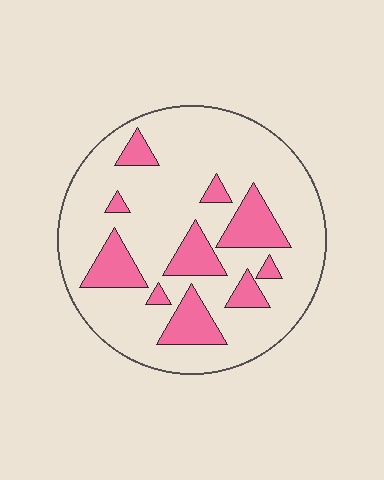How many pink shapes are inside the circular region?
10.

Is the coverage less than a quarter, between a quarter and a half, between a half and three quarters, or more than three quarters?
Less than a quarter.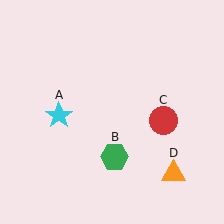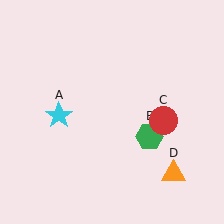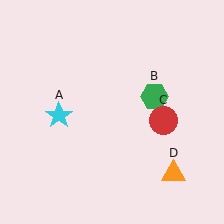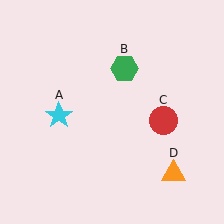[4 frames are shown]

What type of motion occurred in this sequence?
The green hexagon (object B) rotated counterclockwise around the center of the scene.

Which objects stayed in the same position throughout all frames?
Cyan star (object A) and red circle (object C) and orange triangle (object D) remained stationary.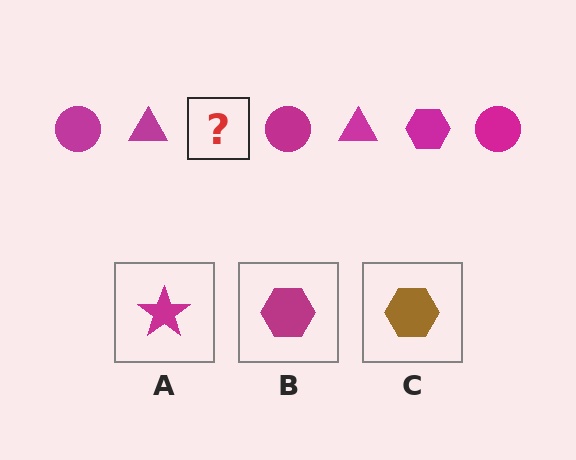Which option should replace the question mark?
Option B.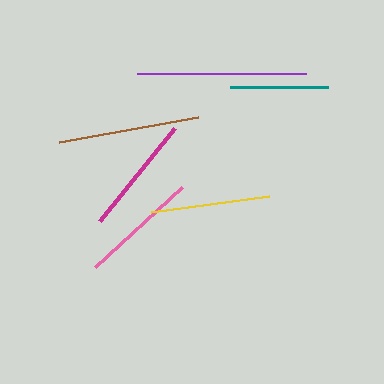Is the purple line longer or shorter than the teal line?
The purple line is longer than the teal line.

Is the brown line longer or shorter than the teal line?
The brown line is longer than the teal line.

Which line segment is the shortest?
The teal line is the shortest at approximately 98 pixels.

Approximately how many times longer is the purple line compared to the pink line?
The purple line is approximately 1.4 times the length of the pink line.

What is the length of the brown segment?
The brown segment is approximately 141 pixels long.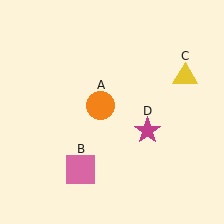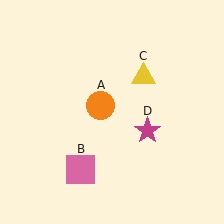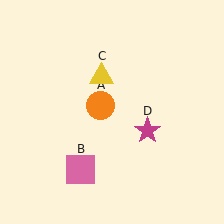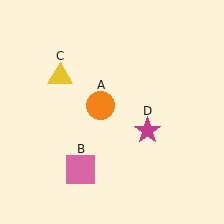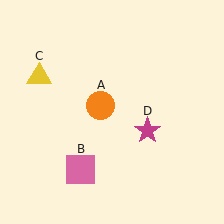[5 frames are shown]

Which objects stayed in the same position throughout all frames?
Orange circle (object A) and pink square (object B) and magenta star (object D) remained stationary.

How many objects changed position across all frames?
1 object changed position: yellow triangle (object C).